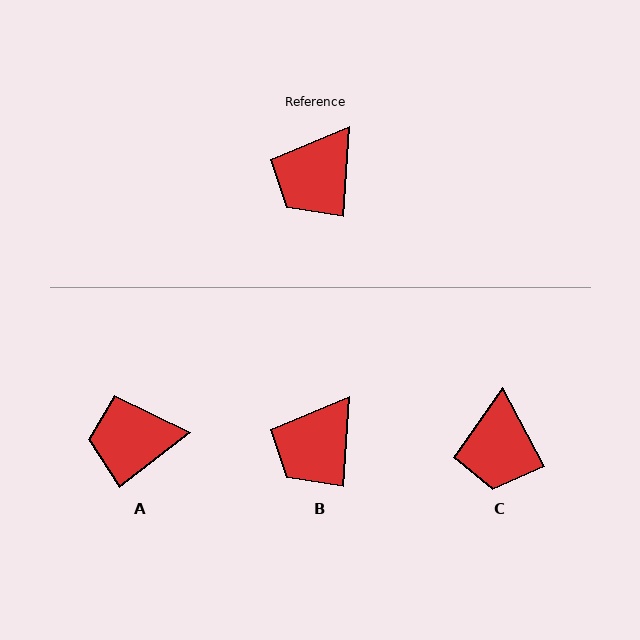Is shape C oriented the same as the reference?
No, it is off by about 32 degrees.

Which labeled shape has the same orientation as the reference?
B.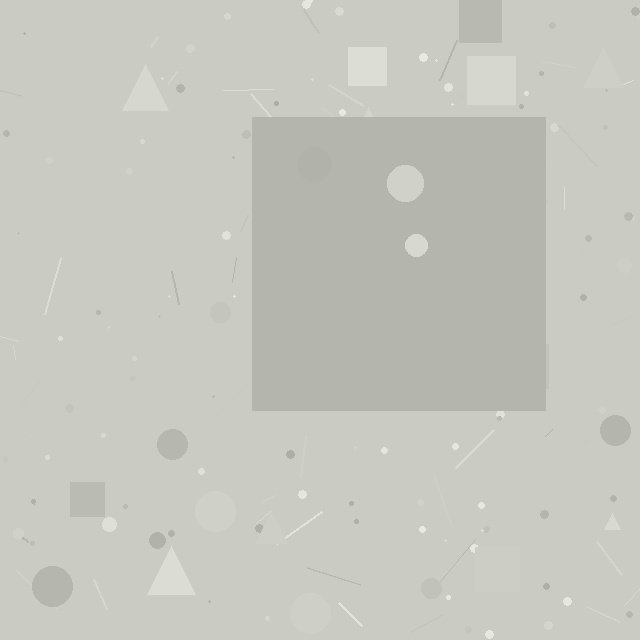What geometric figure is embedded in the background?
A square is embedded in the background.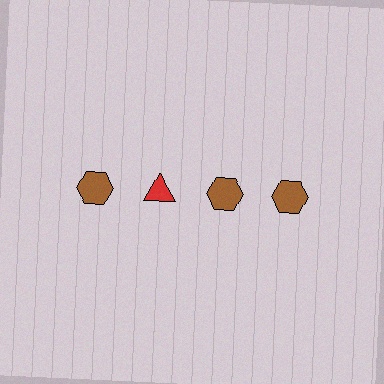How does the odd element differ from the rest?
It differs in both color (red instead of brown) and shape (triangle instead of hexagon).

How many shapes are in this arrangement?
There are 4 shapes arranged in a grid pattern.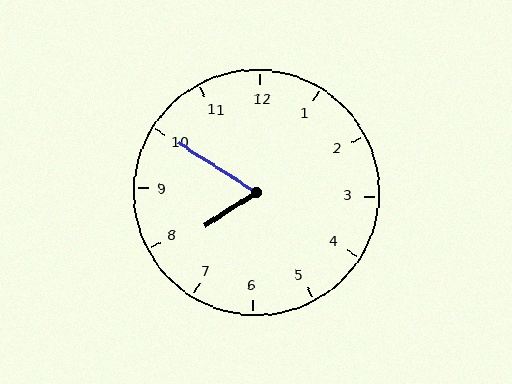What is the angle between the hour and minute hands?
Approximately 65 degrees.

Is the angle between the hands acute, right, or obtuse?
It is acute.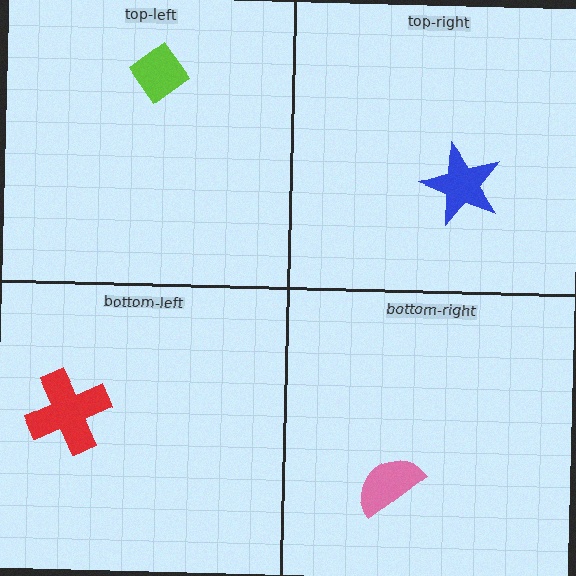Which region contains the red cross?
The bottom-left region.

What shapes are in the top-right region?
The blue star.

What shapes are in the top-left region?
The lime diamond.